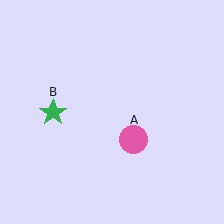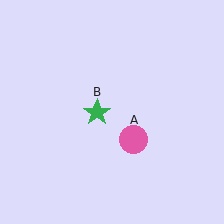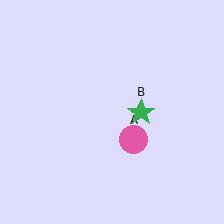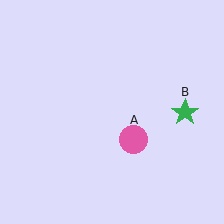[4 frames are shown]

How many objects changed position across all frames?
1 object changed position: green star (object B).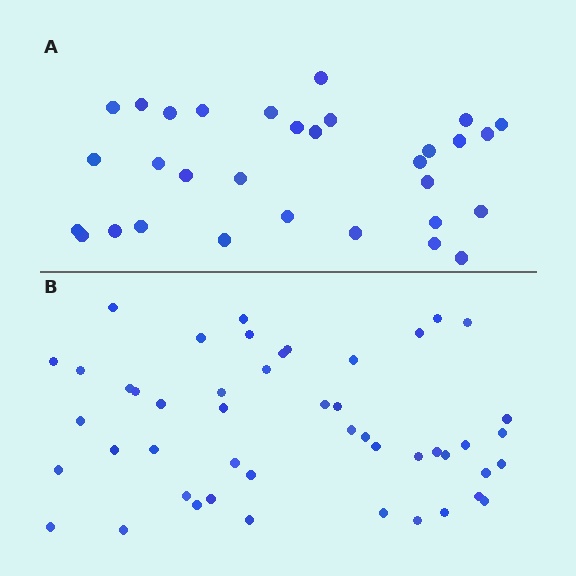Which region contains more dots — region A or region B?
Region B (the bottom region) has more dots.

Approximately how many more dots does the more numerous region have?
Region B has approximately 15 more dots than region A.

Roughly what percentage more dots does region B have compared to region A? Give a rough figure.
About 55% more.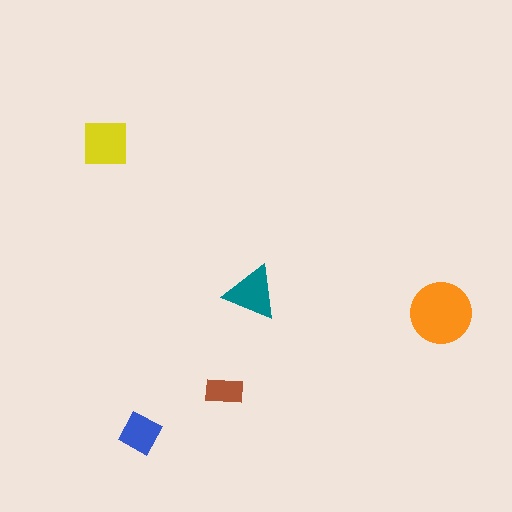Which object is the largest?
The orange circle.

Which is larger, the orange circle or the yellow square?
The orange circle.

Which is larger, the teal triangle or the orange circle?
The orange circle.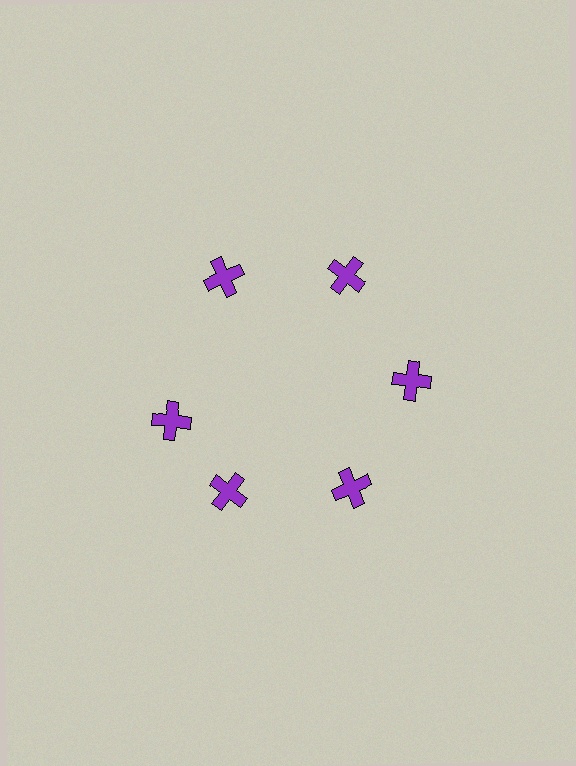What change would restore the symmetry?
The symmetry would be restored by rotating it back into even spacing with its neighbors so that all 6 crosses sit at equal angles and equal distance from the center.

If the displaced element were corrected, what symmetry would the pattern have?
It would have 6-fold rotational symmetry — the pattern would map onto itself every 60 degrees.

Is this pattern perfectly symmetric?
No. The 6 purple crosses are arranged in a ring, but one element near the 9 o'clock position is rotated out of alignment along the ring, breaking the 6-fold rotational symmetry.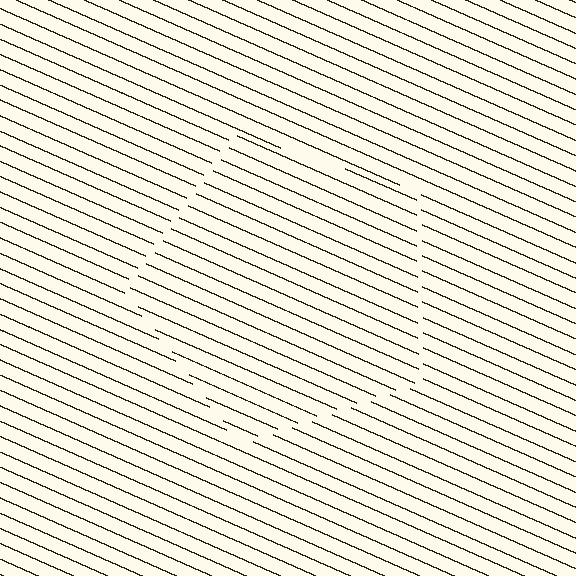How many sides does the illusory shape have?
5 sides — the line-ends trace a pentagon.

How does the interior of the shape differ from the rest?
The interior of the shape contains the same grating, shifted by half a period — the contour is defined by the phase discontinuity where line-ends from the inner and outer gratings abut.